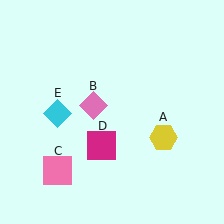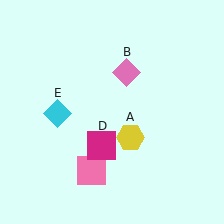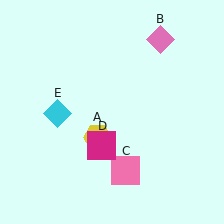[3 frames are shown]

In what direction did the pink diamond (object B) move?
The pink diamond (object B) moved up and to the right.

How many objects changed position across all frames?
3 objects changed position: yellow hexagon (object A), pink diamond (object B), pink square (object C).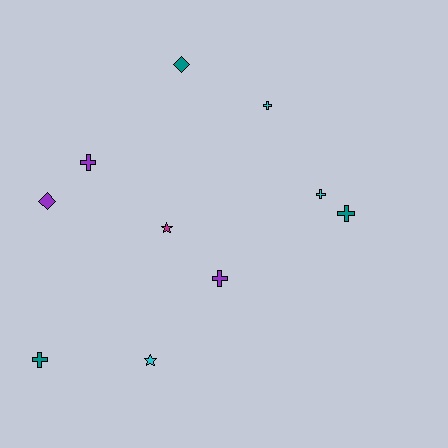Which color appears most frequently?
Teal, with 3 objects.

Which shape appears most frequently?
Cross, with 6 objects.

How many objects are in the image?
There are 10 objects.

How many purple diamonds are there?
There is 1 purple diamond.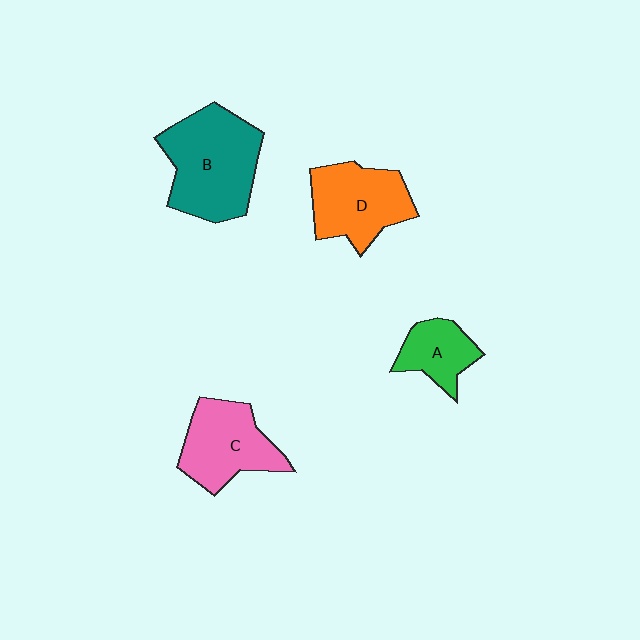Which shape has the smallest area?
Shape A (green).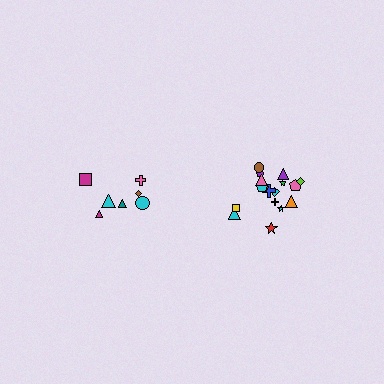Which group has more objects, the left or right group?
The right group.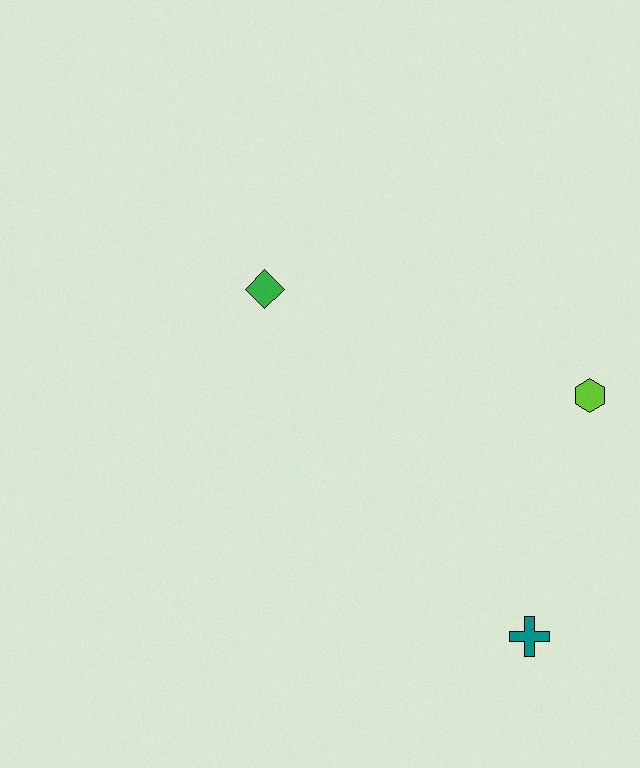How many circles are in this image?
There are no circles.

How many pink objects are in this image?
There are no pink objects.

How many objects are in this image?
There are 3 objects.